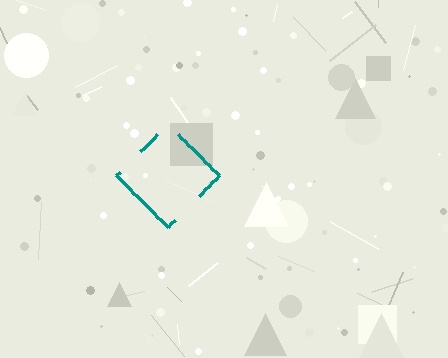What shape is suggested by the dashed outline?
The dashed outline suggests a diamond.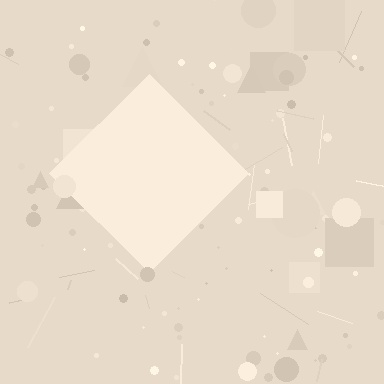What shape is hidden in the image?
A diamond is hidden in the image.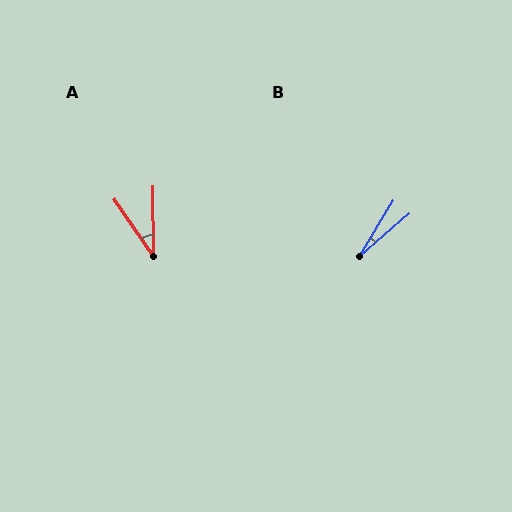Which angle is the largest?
A, at approximately 34 degrees.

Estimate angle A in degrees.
Approximately 34 degrees.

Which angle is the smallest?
B, at approximately 17 degrees.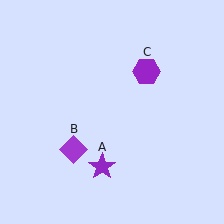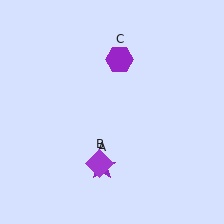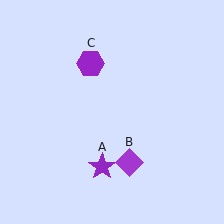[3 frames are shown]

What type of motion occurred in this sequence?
The purple diamond (object B), purple hexagon (object C) rotated counterclockwise around the center of the scene.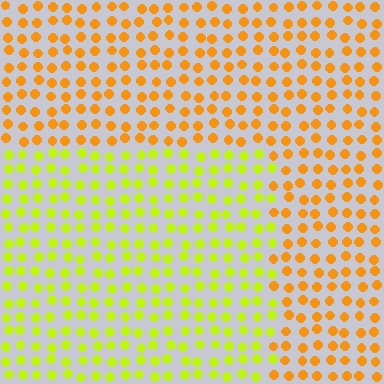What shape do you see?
I see a rectangle.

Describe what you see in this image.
The image is filled with small orange elements in a uniform arrangement. A rectangle-shaped region is visible where the elements are tinted to a slightly different hue, forming a subtle color boundary.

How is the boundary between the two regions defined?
The boundary is defined purely by a slight shift in hue (about 41 degrees). Spacing, size, and orientation are identical on both sides.